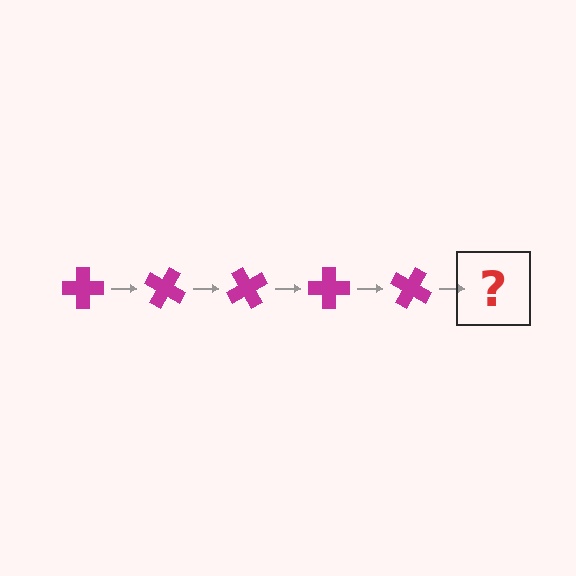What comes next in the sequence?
The next element should be a magenta cross rotated 150 degrees.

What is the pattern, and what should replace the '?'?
The pattern is that the cross rotates 30 degrees each step. The '?' should be a magenta cross rotated 150 degrees.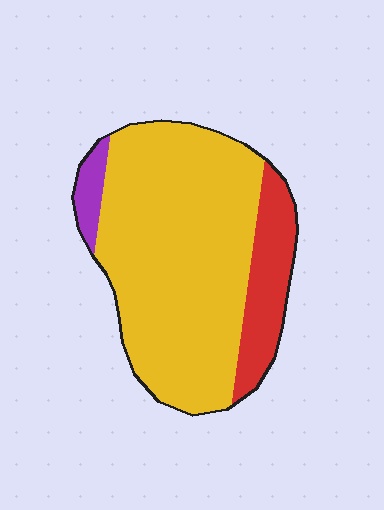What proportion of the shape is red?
Red covers roughly 15% of the shape.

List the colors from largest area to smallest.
From largest to smallest: yellow, red, purple.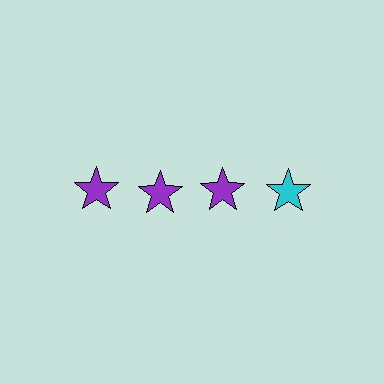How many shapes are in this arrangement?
There are 4 shapes arranged in a grid pattern.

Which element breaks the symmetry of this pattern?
The cyan star in the top row, second from right column breaks the symmetry. All other shapes are purple stars.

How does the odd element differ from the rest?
It has a different color: cyan instead of purple.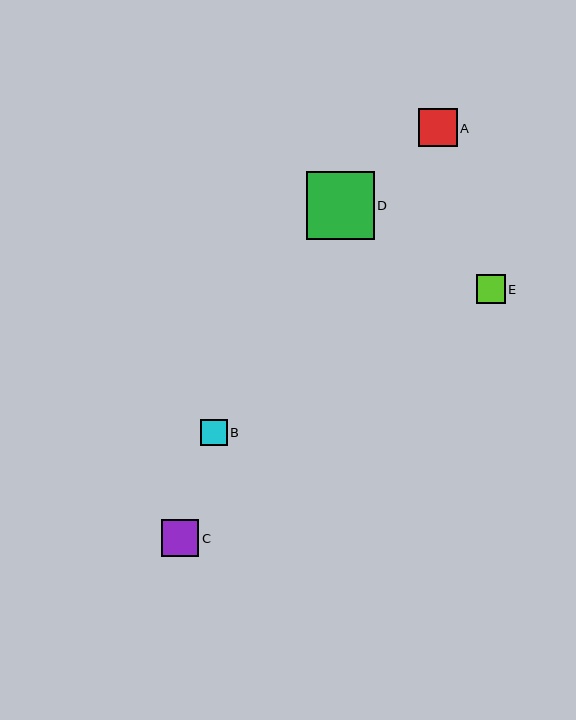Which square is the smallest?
Square B is the smallest with a size of approximately 27 pixels.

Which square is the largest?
Square D is the largest with a size of approximately 68 pixels.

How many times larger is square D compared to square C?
Square D is approximately 1.8 times the size of square C.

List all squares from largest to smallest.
From largest to smallest: D, A, C, E, B.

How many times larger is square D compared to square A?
Square D is approximately 1.8 times the size of square A.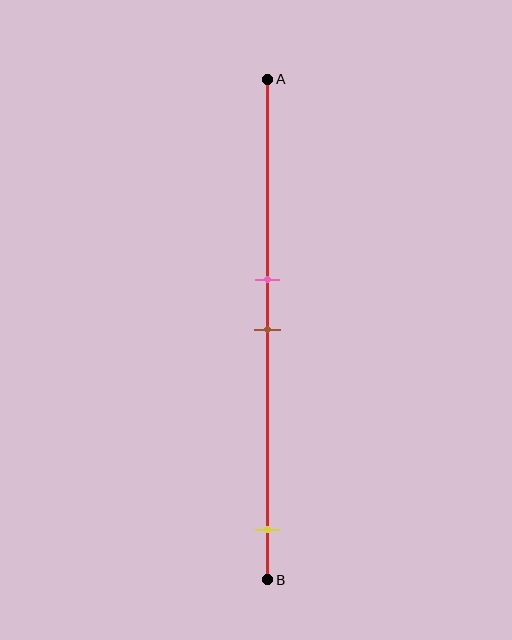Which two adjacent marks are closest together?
The pink and brown marks are the closest adjacent pair.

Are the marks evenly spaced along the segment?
No, the marks are not evenly spaced.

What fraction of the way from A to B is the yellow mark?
The yellow mark is approximately 90% (0.9) of the way from A to B.